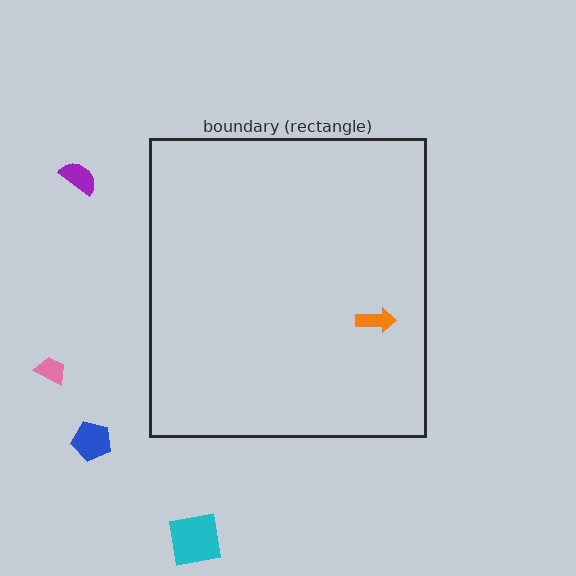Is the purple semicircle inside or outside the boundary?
Outside.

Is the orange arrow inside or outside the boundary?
Inside.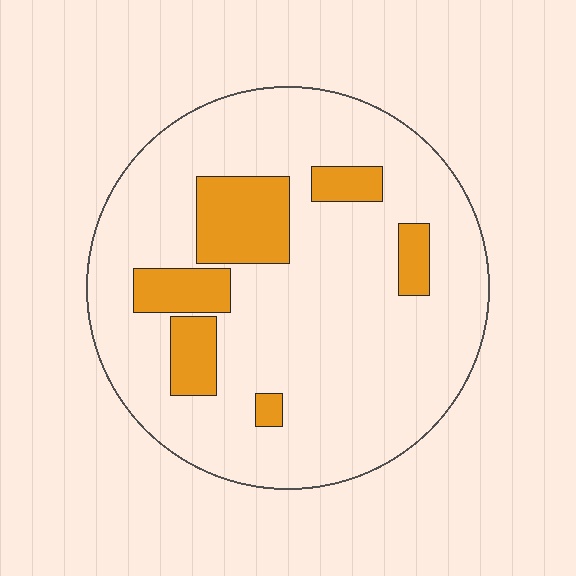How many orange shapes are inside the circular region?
6.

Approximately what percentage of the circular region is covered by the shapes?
Approximately 15%.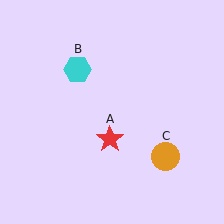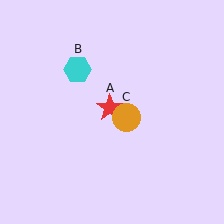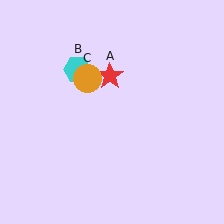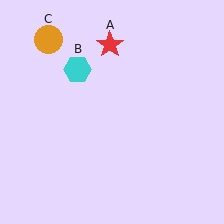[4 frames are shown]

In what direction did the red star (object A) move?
The red star (object A) moved up.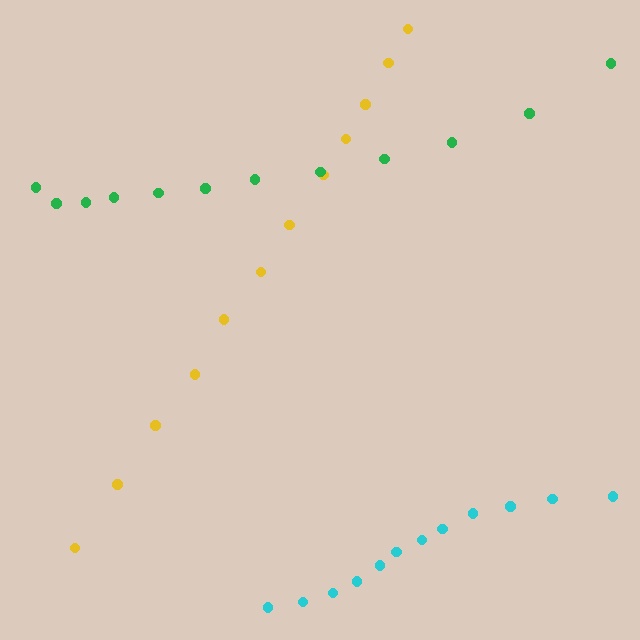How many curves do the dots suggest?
There are 3 distinct paths.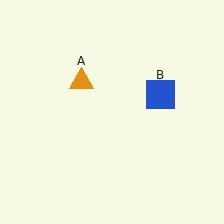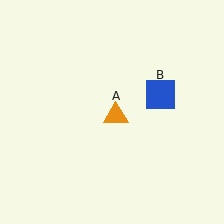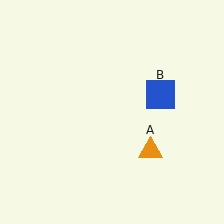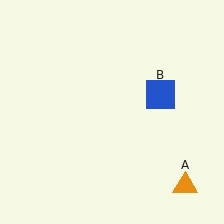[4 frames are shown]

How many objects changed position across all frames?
1 object changed position: orange triangle (object A).